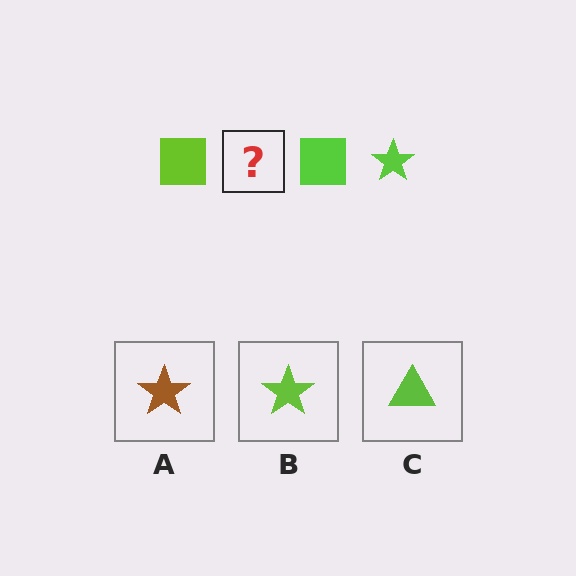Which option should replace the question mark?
Option B.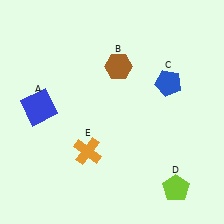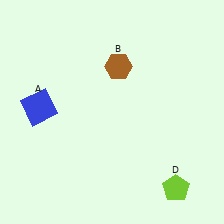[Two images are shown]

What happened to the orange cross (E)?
The orange cross (E) was removed in Image 2. It was in the bottom-left area of Image 1.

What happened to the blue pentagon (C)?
The blue pentagon (C) was removed in Image 2. It was in the top-right area of Image 1.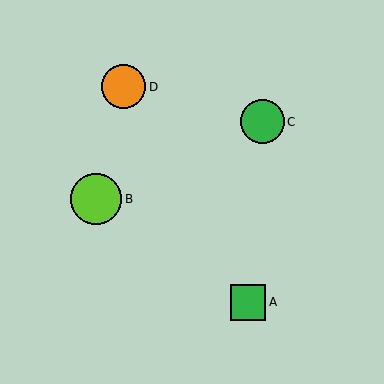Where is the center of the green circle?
The center of the green circle is at (262, 122).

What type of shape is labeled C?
Shape C is a green circle.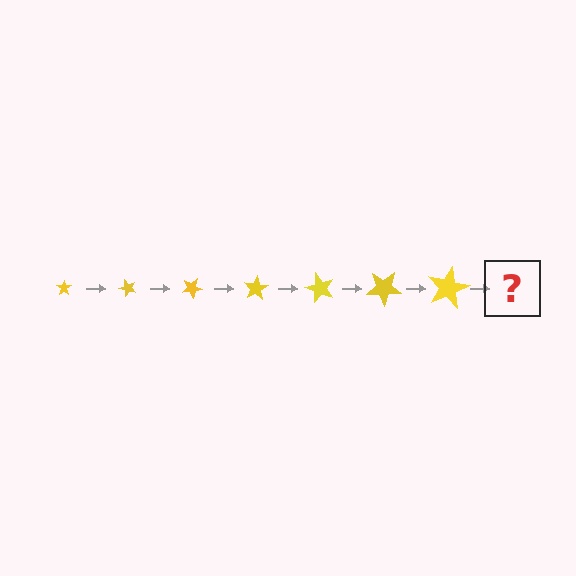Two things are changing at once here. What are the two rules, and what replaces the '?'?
The two rules are that the star grows larger each step and it rotates 50 degrees each step. The '?' should be a star, larger than the previous one and rotated 350 degrees from the start.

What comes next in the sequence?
The next element should be a star, larger than the previous one and rotated 350 degrees from the start.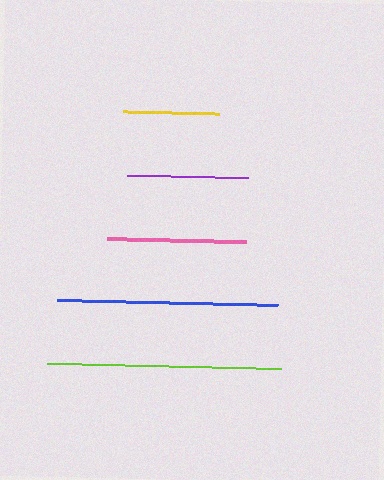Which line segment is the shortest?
The yellow line is the shortest at approximately 96 pixels.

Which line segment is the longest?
The lime line is the longest at approximately 234 pixels.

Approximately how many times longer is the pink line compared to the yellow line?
The pink line is approximately 1.4 times the length of the yellow line.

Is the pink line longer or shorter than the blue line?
The blue line is longer than the pink line.